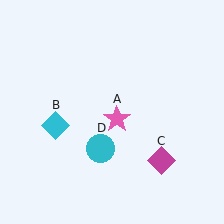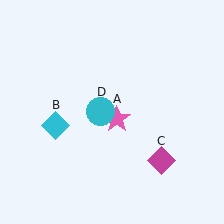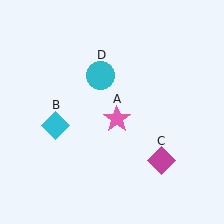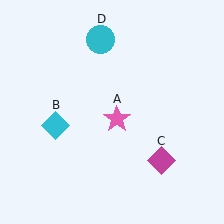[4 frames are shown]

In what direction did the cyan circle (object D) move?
The cyan circle (object D) moved up.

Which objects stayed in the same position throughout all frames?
Pink star (object A) and cyan diamond (object B) and magenta diamond (object C) remained stationary.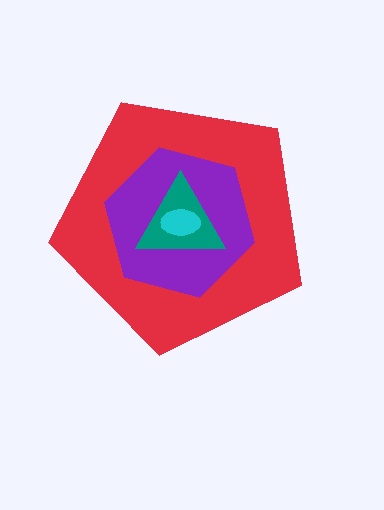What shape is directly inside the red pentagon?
The purple hexagon.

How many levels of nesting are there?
4.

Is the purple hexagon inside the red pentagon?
Yes.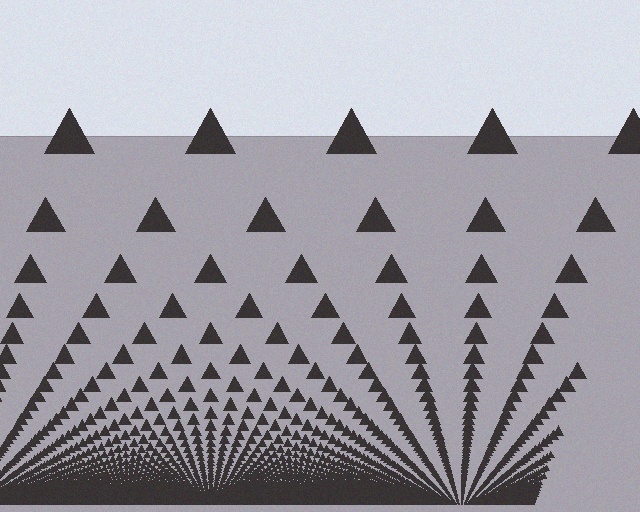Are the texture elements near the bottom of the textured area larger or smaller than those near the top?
Smaller. The gradient is inverted — elements near the bottom are smaller and denser.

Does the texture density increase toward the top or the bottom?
Density increases toward the bottom.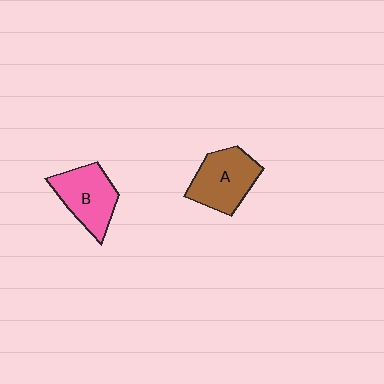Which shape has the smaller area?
Shape B (pink).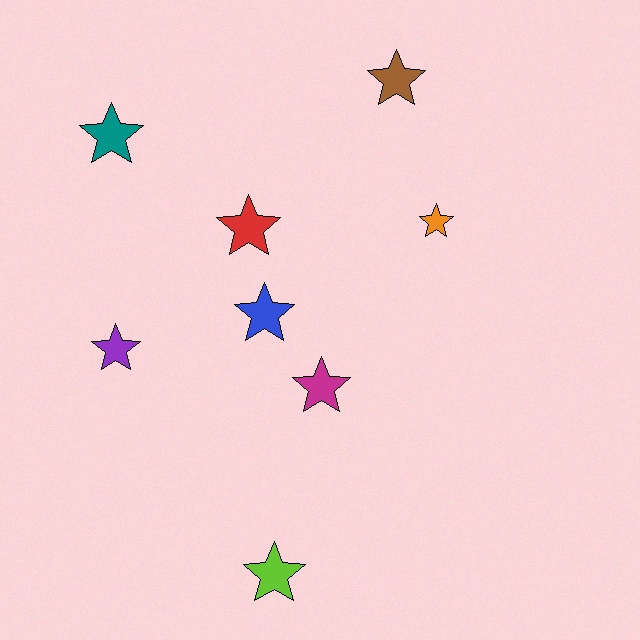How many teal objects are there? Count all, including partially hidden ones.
There is 1 teal object.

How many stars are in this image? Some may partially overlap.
There are 8 stars.